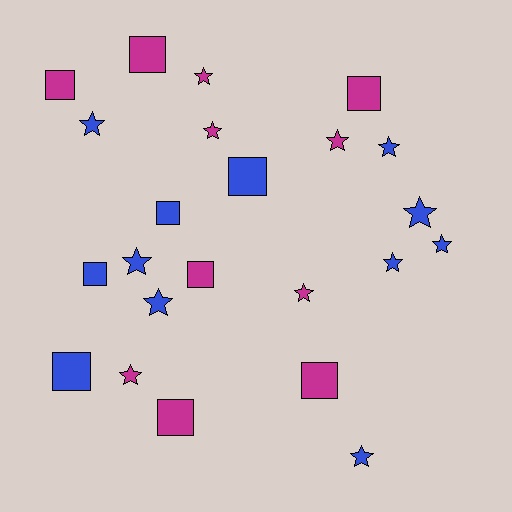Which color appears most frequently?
Blue, with 12 objects.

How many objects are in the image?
There are 23 objects.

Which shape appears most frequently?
Star, with 13 objects.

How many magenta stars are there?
There are 5 magenta stars.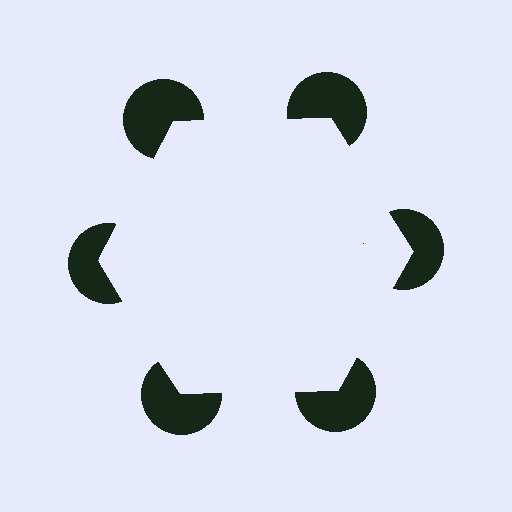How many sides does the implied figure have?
6 sides.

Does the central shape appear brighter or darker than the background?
It typically appears slightly brighter than the background, even though no actual brightness change is drawn.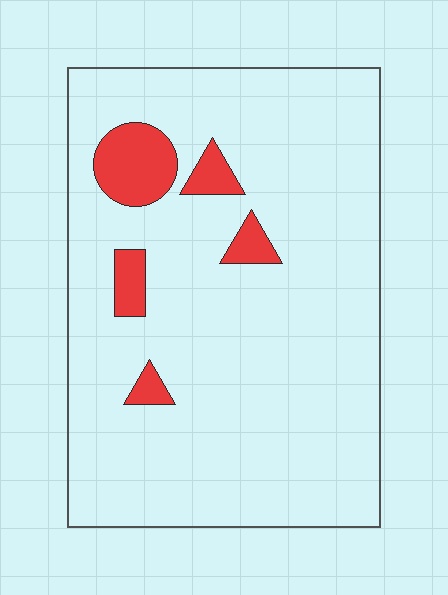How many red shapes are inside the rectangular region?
5.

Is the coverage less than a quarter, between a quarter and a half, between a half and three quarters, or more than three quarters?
Less than a quarter.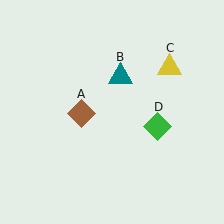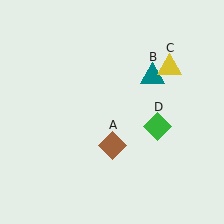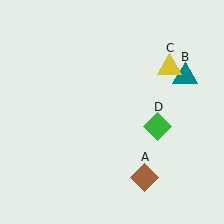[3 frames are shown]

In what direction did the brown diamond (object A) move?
The brown diamond (object A) moved down and to the right.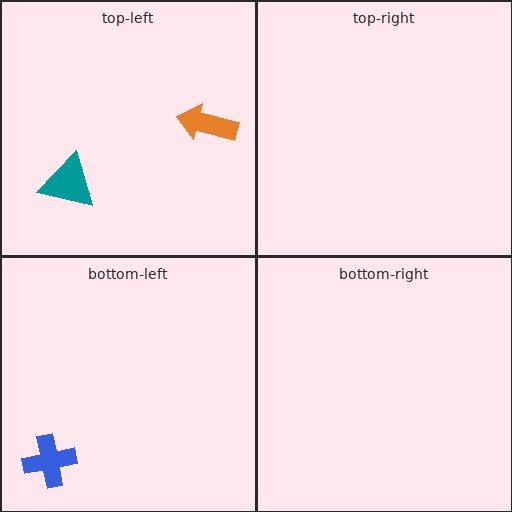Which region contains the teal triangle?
The top-left region.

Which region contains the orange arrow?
The top-left region.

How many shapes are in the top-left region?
2.